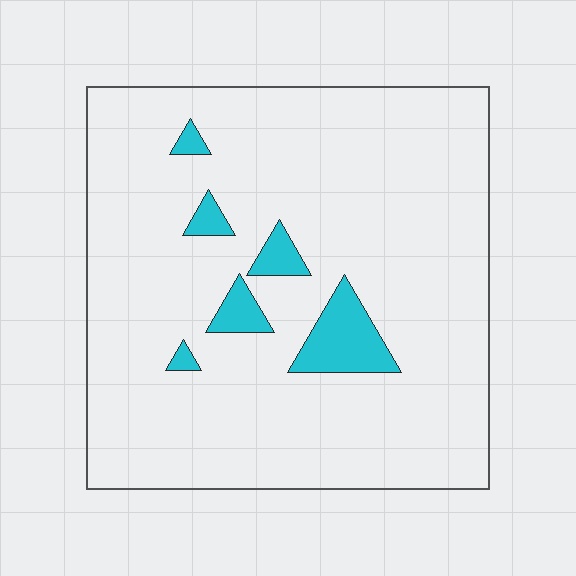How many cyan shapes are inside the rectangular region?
6.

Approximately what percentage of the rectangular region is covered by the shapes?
Approximately 10%.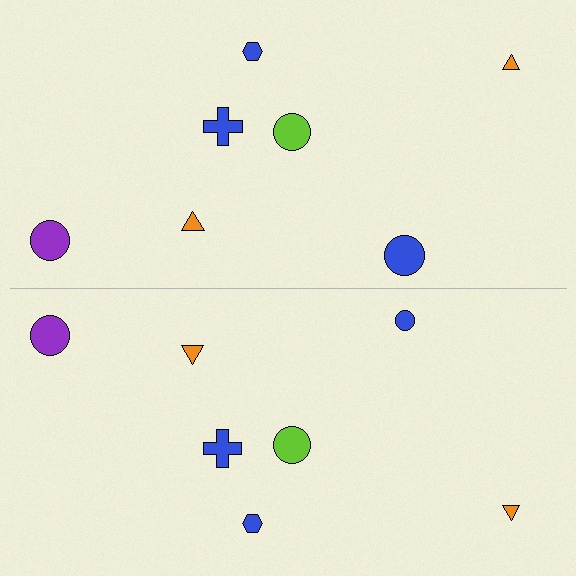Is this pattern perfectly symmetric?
No, the pattern is not perfectly symmetric. The blue circle on the bottom side has a different size than its mirror counterpart.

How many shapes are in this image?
There are 14 shapes in this image.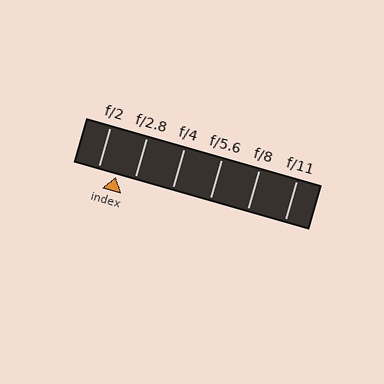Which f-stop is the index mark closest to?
The index mark is closest to f/2.8.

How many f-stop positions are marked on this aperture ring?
There are 6 f-stop positions marked.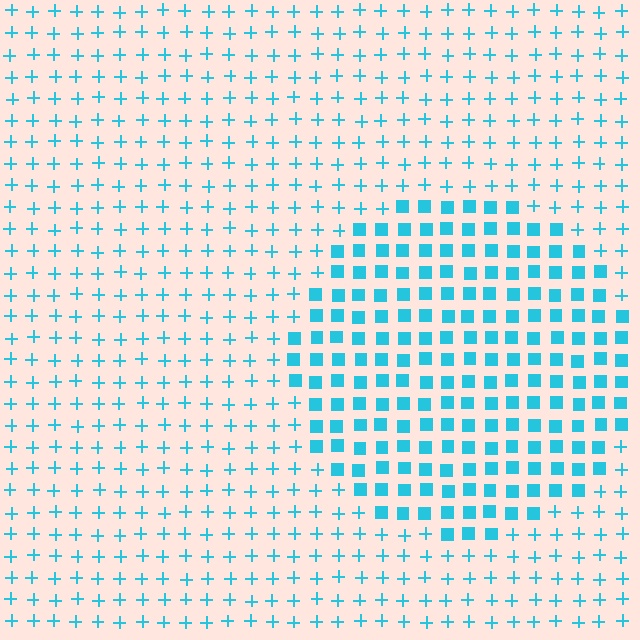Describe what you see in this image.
The image is filled with small cyan elements arranged in a uniform grid. A circle-shaped region contains squares, while the surrounding area contains plus signs. The boundary is defined purely by the change in element shape.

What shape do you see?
I see a circle.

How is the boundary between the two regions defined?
The boundary is defined by a change in element shape: squares inside vs. plus signs outside. All elements share the same color and spacing.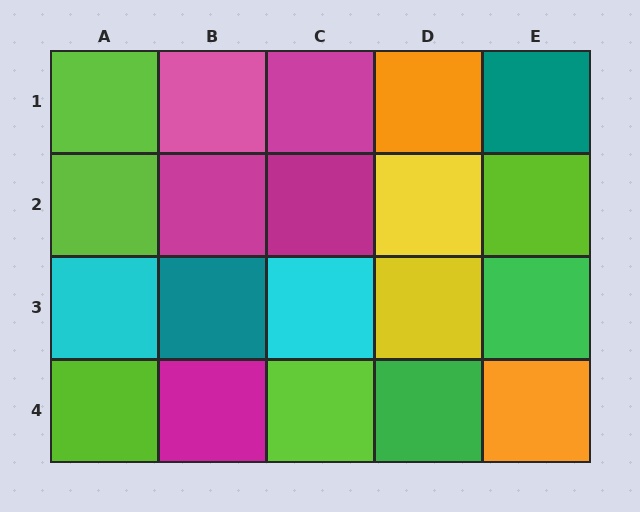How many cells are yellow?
2 cells are yellow.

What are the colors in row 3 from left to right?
Cyan, teal, cyan, yellow, green.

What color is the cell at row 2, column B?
Magenta.